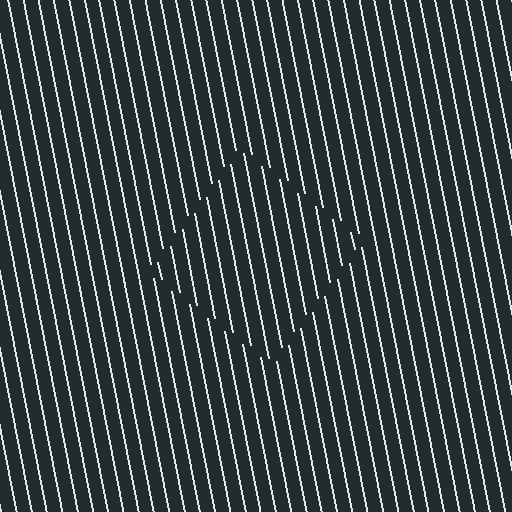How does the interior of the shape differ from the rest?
The interior of the shape contains the same grating, shifted by half a period — the contour is defined by the phase discontinuity where line-ends from the inner and outer gratings abut.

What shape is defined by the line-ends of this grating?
An illusory square. The interior of the shape contains the same grating, shifted by half a period — the contour is defined by the phase discontinuity where line-ends from the inner and outer gratings abut.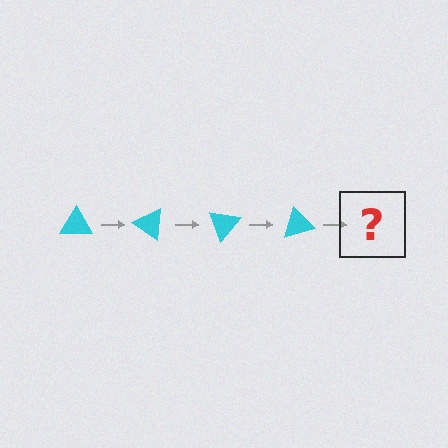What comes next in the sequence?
The next element should be a cyan triangle rotated 140 degrees.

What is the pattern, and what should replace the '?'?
The pattern is that the triangle rotates 35 degrees each step. The '?' should be a cyan triangle rotated 140 degrees.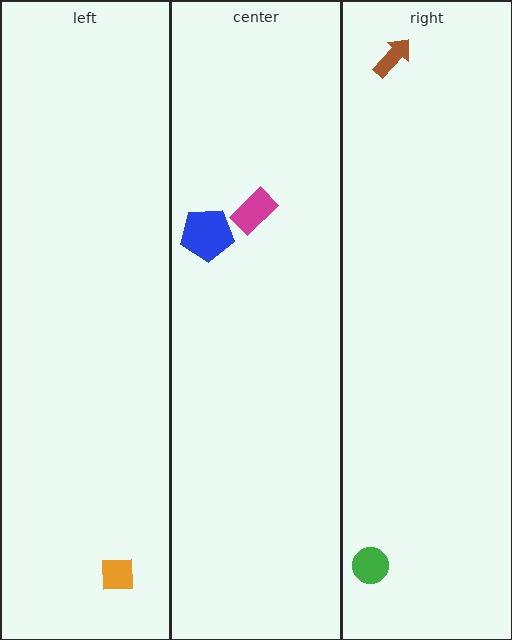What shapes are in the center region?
The blue pentagon, the magenta rectangle.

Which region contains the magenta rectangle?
The center region.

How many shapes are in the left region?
1.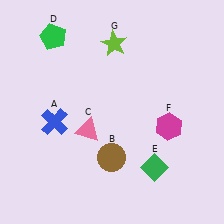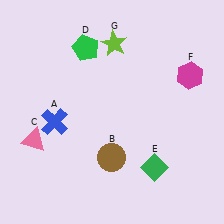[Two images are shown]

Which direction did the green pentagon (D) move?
The green pentagon (D) moved right.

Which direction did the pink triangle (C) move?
The pink triangle (C) moved left.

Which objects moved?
The objects that moved are: the pink triangle (C), the green pentagon (D), the magenta hexagon (F).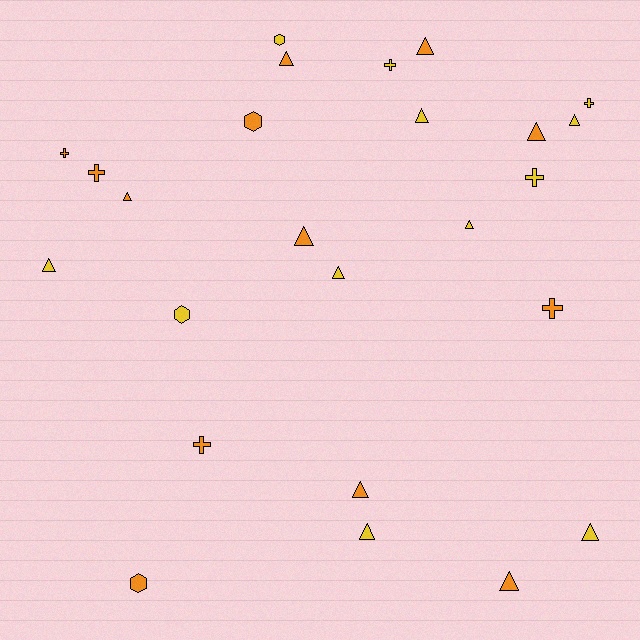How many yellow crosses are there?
There are 3 yellow crosses.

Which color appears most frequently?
Orange, with 13 objects.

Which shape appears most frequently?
Triangle, with 14 objects.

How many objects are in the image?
There are 25 objects.